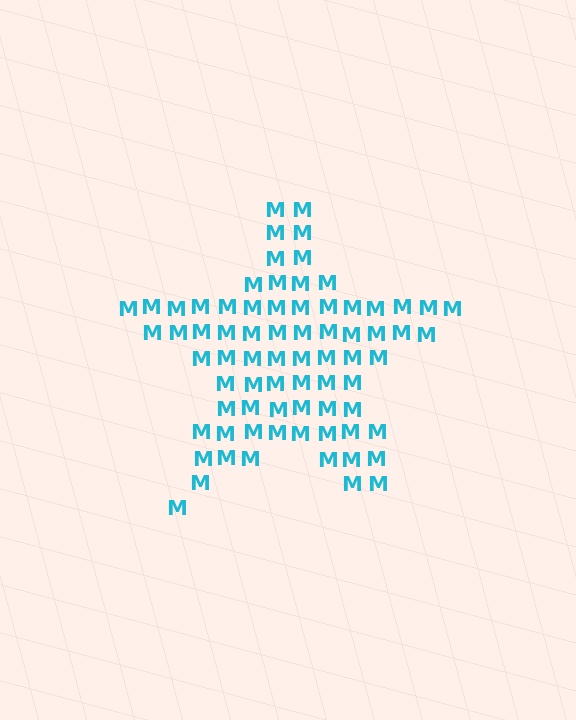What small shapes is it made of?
It is made of small letter M's.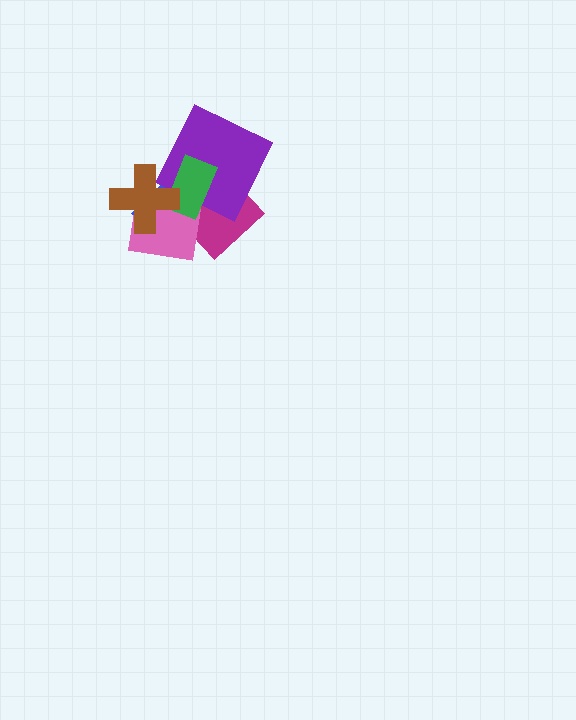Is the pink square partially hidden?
Yes, it is partially covered by another shape.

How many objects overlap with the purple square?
3 objects overlap with the purple square.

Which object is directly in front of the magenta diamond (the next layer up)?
The purple square is directly in front of the magenta diamond.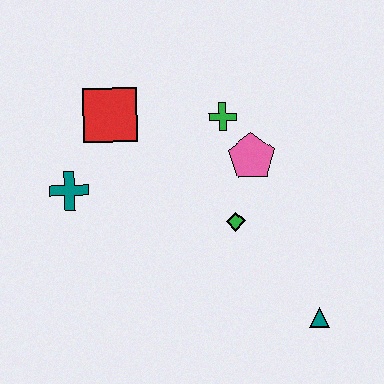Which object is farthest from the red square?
The teal triangle is farthest from the red square.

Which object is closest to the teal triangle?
The green diamond is closest to the teal triangle.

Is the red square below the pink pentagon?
No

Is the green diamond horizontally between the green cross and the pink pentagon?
Yes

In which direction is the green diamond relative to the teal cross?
The green diamond is to the right of the teal cross.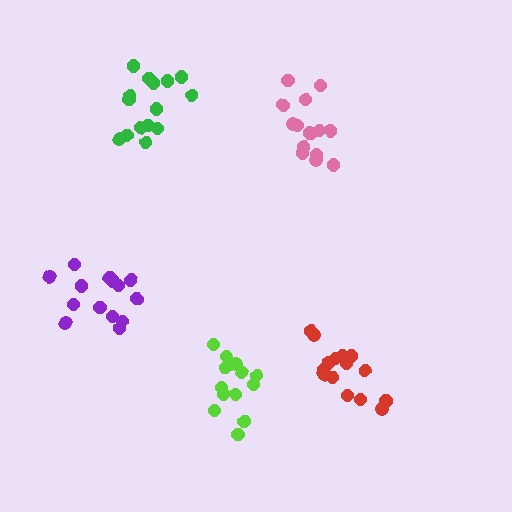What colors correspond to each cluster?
The clusters are colored: red, lime, green, purple, pink.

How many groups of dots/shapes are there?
There are 5 groups.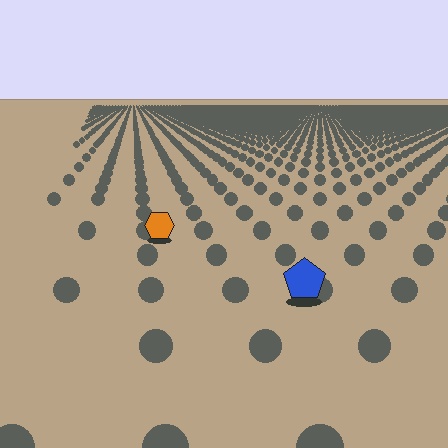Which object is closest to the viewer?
The blue pentagon is closest. The texture marks near it are larger and more spread out.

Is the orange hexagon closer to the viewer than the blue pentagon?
No. The blue pentagon is closer — you can tell from the texture gradient: the ground texture is coarser near it.